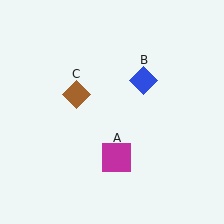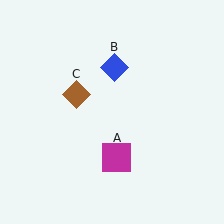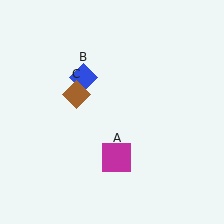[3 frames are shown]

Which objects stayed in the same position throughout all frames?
Magenta square (object A) and brown diamond (object C) remained stationary.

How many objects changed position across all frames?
1 object changed position: blue diamond (object B).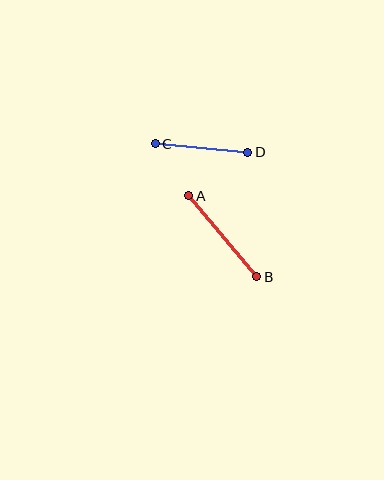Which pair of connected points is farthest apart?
Points A and B are farthest apart.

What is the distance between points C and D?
The distance is approximately 93 pixels.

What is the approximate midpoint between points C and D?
The midpoint is at approximately (202, 148) pixels.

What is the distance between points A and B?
The distance is approximately 106 pixels.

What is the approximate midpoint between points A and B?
The midpoint is at approximately (223, 236) pixels.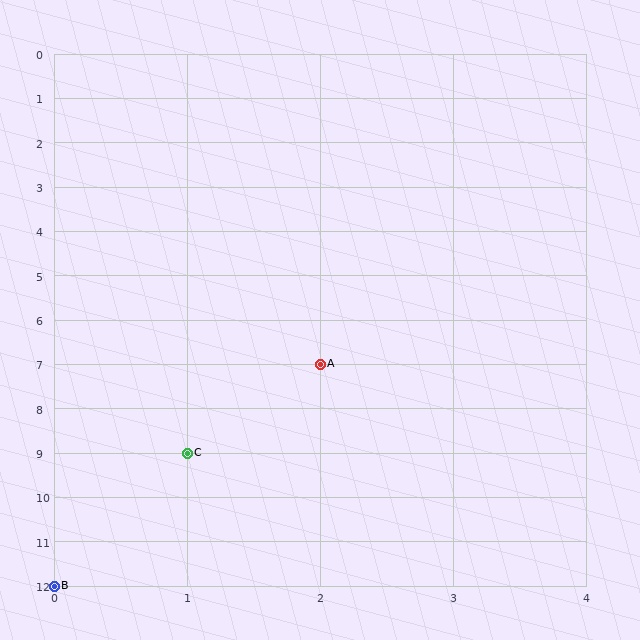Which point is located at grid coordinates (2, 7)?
Point A is at (2, 7).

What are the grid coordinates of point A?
Point A is at grid coordinates (2, 7).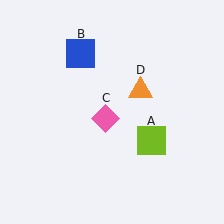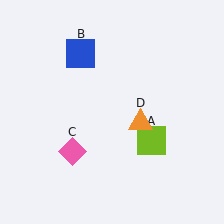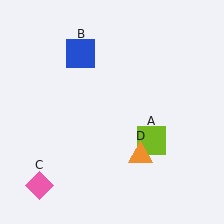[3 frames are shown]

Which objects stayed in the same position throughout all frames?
Lime square (object A) and blue square (object B) remained stationary.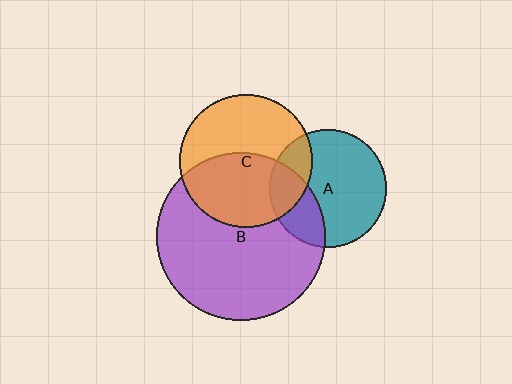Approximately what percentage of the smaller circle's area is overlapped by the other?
Approximately 30%.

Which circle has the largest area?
Circle B (purple).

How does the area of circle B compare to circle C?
Approximately 1.6 times.